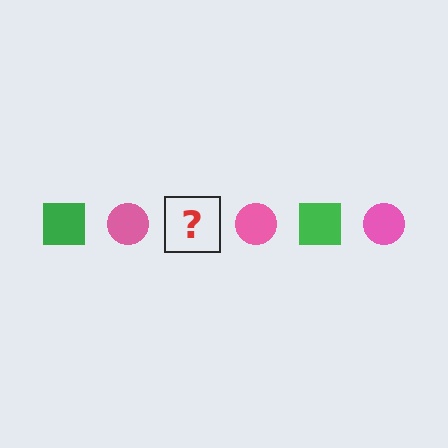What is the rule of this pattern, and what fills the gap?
The rule is that the pattern alternates between green square and pink circle. The gap should be filled with a green square.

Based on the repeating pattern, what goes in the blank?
The blank should be a green square.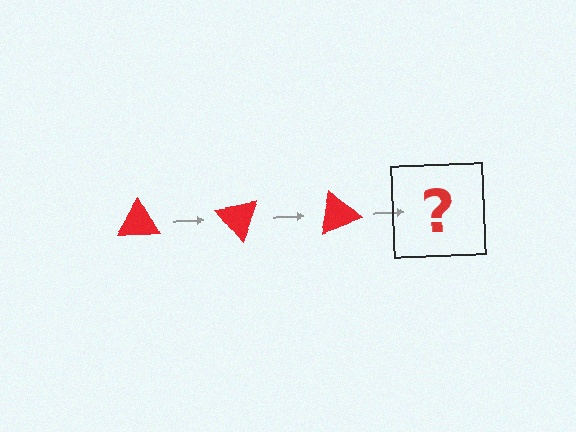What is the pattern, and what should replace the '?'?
The pattern is that the triangle rotates 50 degrees each step. The '?' should be a red triangle rotated 150 degrees.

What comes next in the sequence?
The next element should be a red triangle rotated 150 degrees.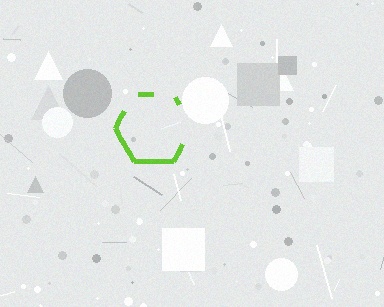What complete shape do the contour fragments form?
The contour fragments form a hexagon.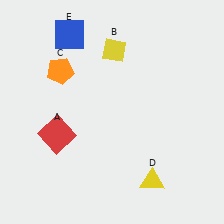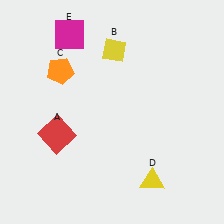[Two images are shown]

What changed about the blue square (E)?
In Image 1, E is blue. In Image 2, it changed to magenta.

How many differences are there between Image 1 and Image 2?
There is 1 difference between the two images.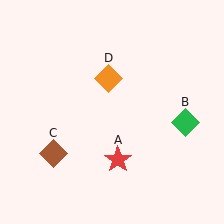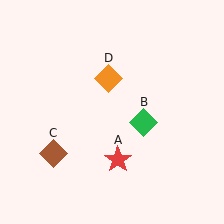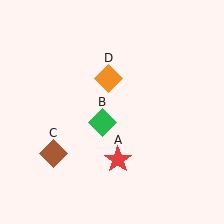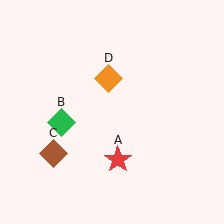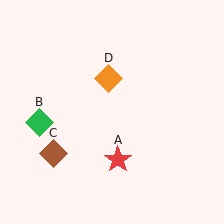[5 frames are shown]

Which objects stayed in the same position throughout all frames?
Red star (object A) and brown diamond (object C) and orange diamond (object D) remained stationary.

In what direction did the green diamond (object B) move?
The green diamond (object B) moved left.